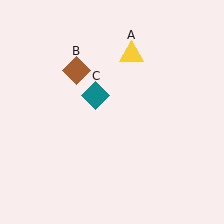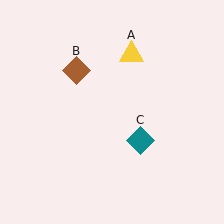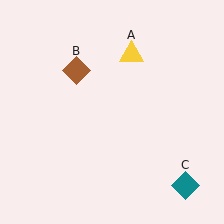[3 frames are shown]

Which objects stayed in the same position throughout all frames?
Yellow triangle (object A) and brown diamond (object B) remained stationary.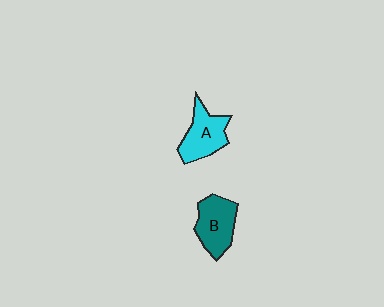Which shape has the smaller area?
Shape A (cyan).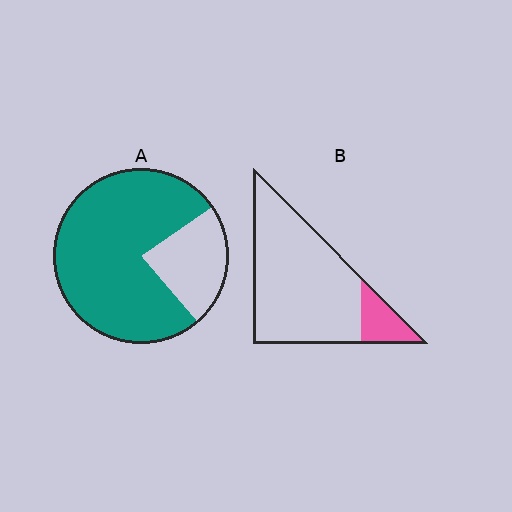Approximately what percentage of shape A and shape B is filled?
A is approximately 75% and B is approximately 15%.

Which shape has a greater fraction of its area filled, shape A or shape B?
Shape A.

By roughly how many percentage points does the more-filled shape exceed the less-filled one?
By roughly 60 percentage points (A over B).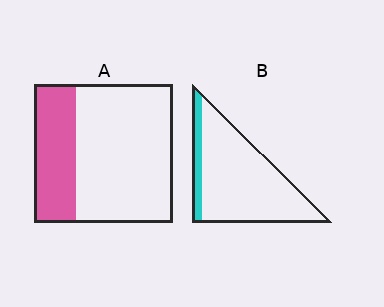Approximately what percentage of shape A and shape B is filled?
A is approximately 30% and B is approximately 15%.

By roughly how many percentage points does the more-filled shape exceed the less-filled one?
By roughly 15 percentage points (A over B).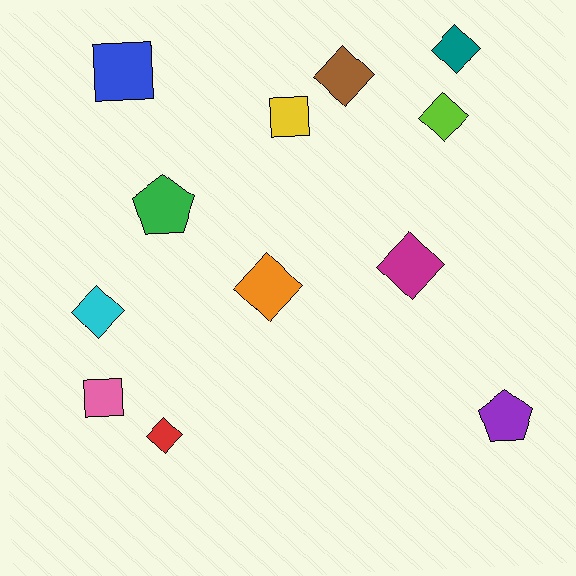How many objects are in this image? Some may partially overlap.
There are 12 objects.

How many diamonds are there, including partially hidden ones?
There are 7 diamonds.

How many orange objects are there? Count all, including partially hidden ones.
There is 1 orange object.